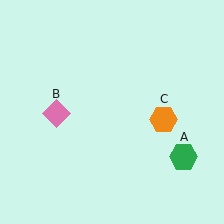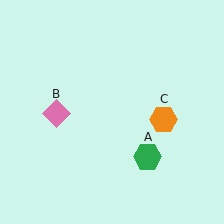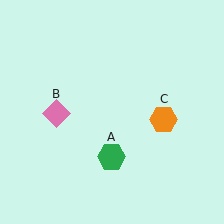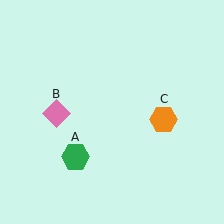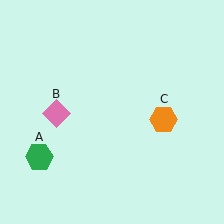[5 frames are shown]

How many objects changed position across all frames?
1 object changed position: green hexagon (object A).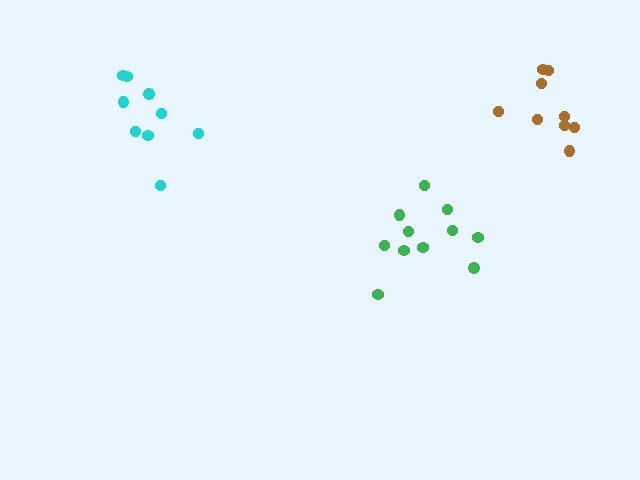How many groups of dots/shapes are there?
There are 3 groups.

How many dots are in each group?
Group 1: 11 dots, Group 2: 9 dots, Group 3: 9 dots (29 total).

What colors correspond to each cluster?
The clusters are colored: green, cyan, brown.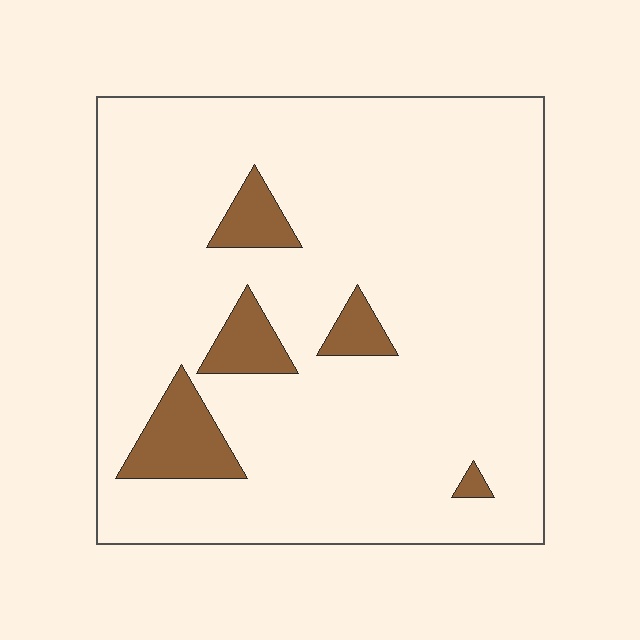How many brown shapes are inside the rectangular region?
5.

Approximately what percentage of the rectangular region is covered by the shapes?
Approximately 10%.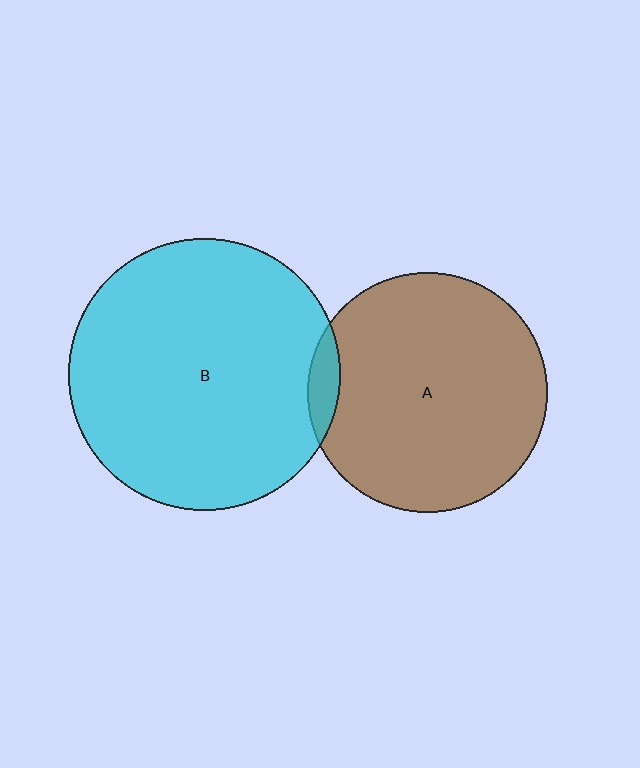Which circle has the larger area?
Circle B (cyan).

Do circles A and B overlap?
Yes.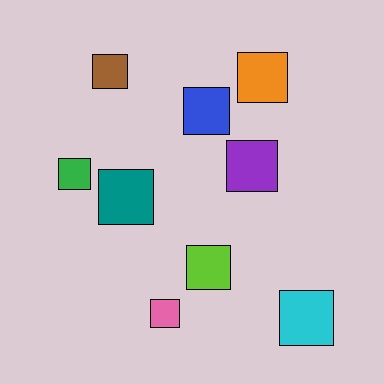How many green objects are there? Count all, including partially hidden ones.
There is 1 green object.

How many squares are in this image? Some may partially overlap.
There are 9 squares.